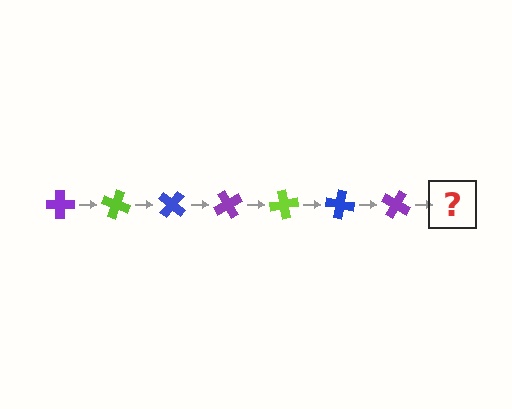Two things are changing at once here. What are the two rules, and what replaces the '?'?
The two rules are that it rotates 20 degrees each step and the color cycles through purple, lime, and blue. The '?' should be a lime cross, rotated 140 degrees from the start.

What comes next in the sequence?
The next element should be a lime cross, rotated 140 degrees from the start.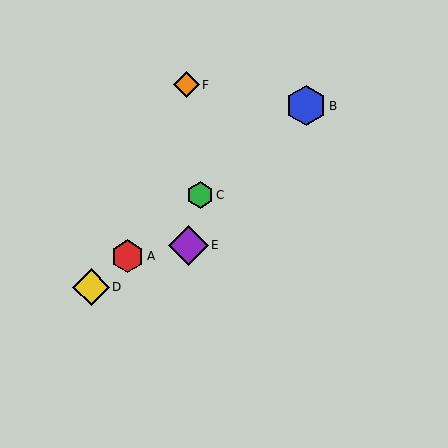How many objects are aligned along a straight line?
4 objects (A, B, C, D) are aligned along a straight line.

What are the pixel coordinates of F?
Object F is at (186, 85).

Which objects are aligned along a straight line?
Objects A, B, C, D are aligned along a straight line.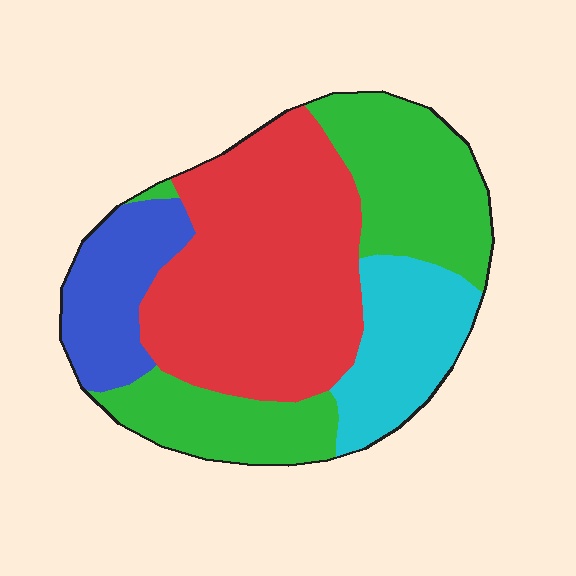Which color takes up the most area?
Red, at roughly 40%.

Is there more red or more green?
Red.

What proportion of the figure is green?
Green covers around 30% of the figure.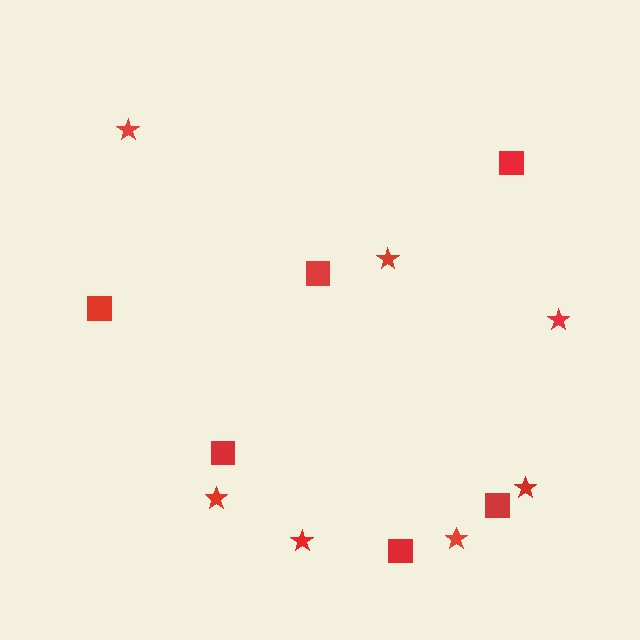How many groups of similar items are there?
There are 2 groups: one group of stars (7) and one group of squares (6).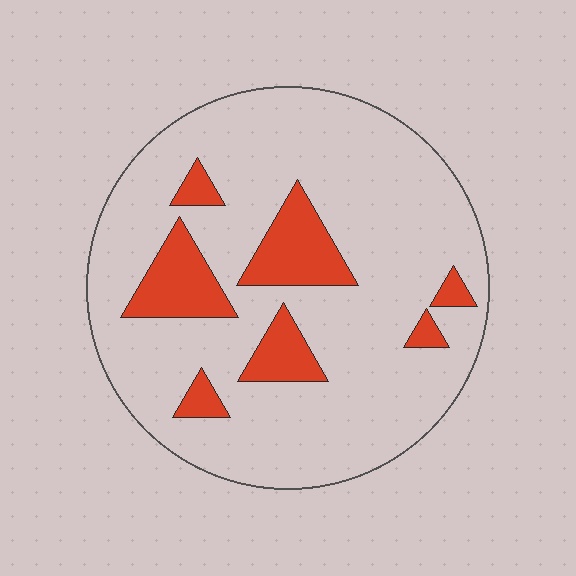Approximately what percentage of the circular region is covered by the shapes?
Approximately 15%.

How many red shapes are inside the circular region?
7.